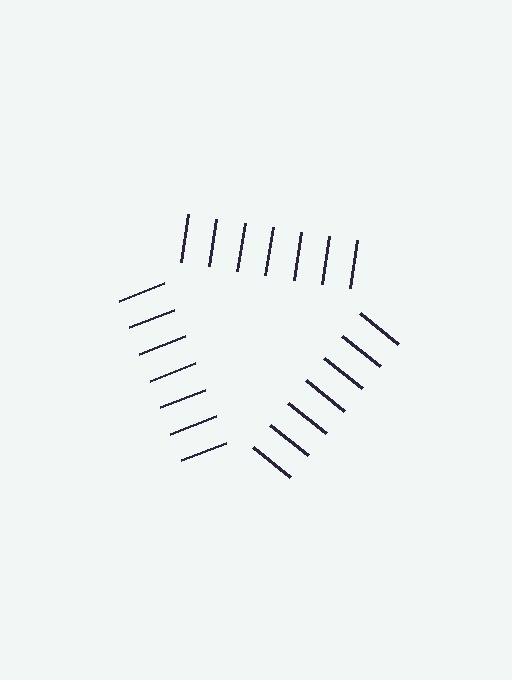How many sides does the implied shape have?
3 sides — the line-ends trace a triangle.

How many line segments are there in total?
21 — 7 along each of the 3 edges.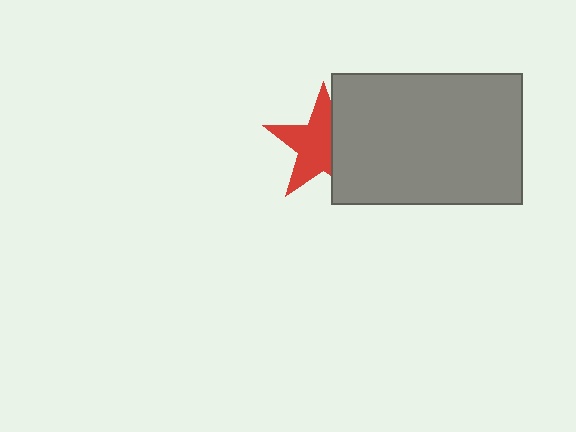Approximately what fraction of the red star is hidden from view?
Roughly 36% of the red star is hidden behind the gray rectangle.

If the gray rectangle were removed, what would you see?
You would see the complete red star.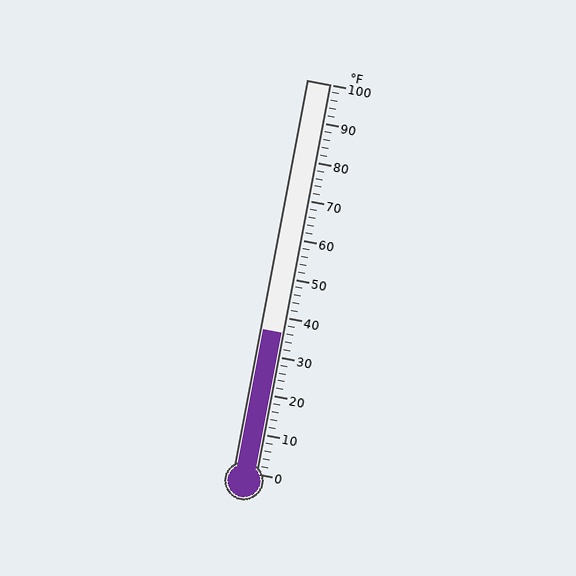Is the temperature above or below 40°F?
The temperature is below 40°F.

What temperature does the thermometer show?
The thermometer shows approximately 36°F.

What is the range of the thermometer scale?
The thermometer scale ranges from 0°F to 100°F.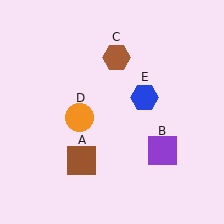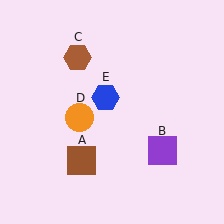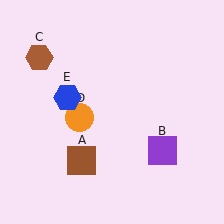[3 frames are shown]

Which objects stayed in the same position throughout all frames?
Brown square (object A) and purple square (object B) and orange circle (object D) remained stationary.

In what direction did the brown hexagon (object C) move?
The brown hexagon (object C) moved left.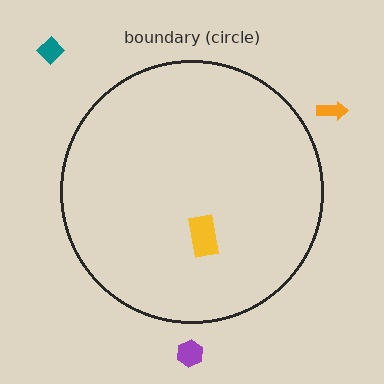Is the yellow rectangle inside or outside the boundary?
Inside.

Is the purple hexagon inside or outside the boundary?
Outside.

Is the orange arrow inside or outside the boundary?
Outside.